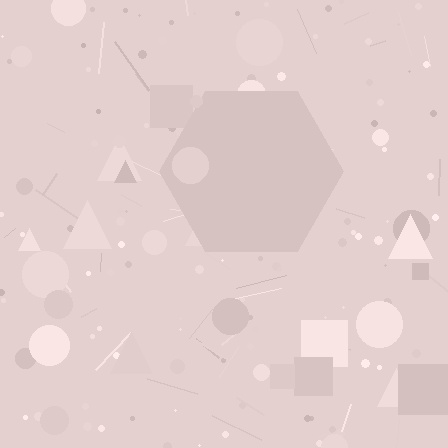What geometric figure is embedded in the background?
A hexagon is embedded in the background.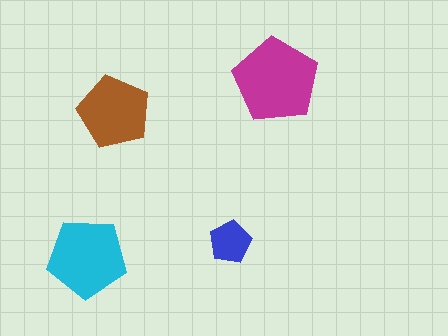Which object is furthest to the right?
The magenta pentagon is rightmost.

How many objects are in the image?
There are 4 objects in the image.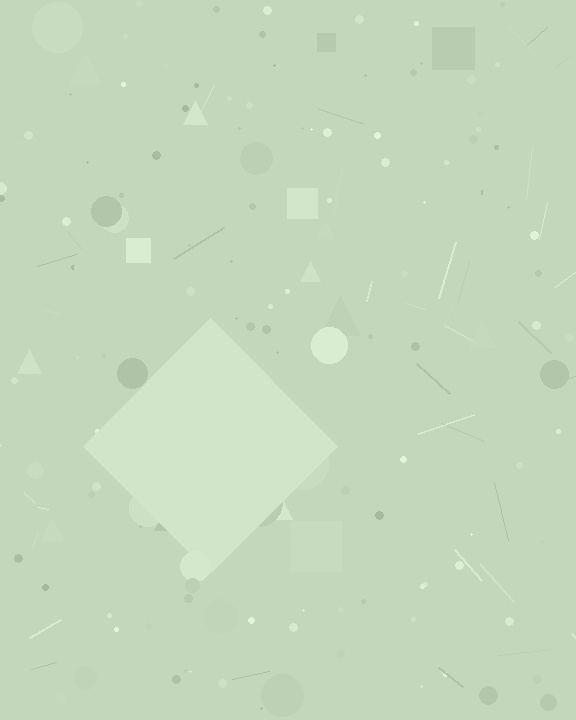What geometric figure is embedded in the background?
A diamond is embedded in the background.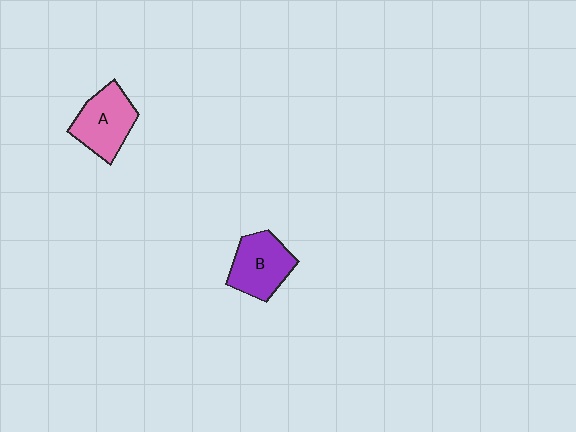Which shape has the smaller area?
Shape B (purple).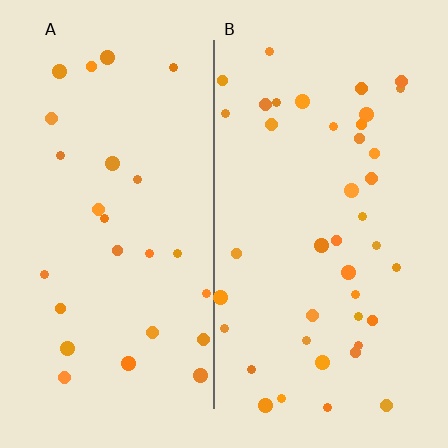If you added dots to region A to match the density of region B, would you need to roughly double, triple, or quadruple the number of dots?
Approximately double.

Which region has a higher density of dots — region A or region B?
B (the right).